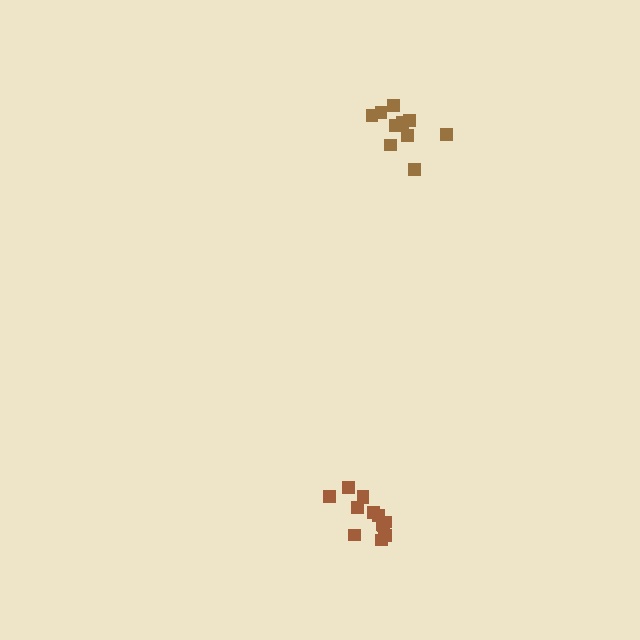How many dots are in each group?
Group 1: 14 dots, Group 2: 10 dots (24 total).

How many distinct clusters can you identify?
There are 2 distinct clusters.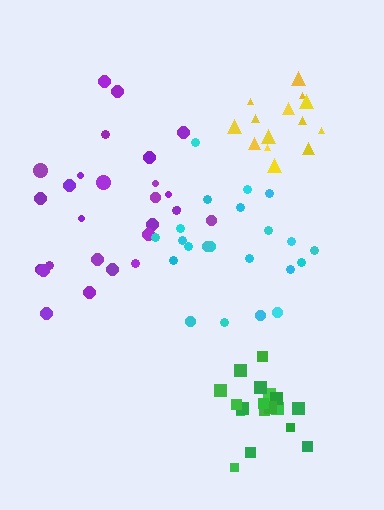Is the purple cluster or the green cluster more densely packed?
Green.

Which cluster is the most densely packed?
Yellow.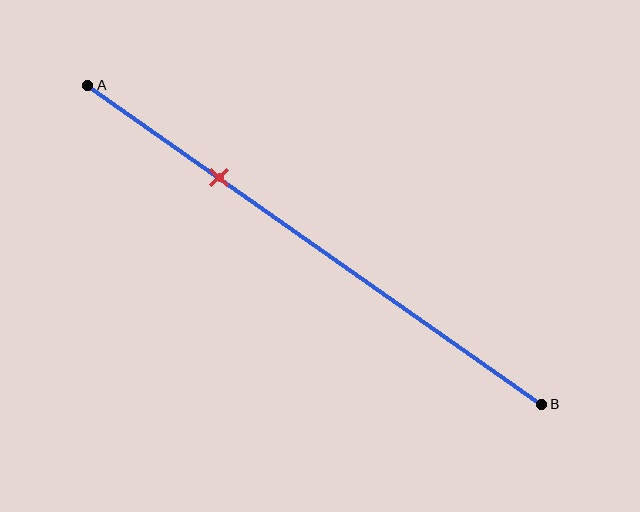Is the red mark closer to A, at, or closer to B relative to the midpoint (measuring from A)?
The red mark is closer to point A than the midpoint of segment AB.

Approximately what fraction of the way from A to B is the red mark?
The red mark is approximately 30% of the way from A to B.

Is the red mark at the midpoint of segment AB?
No, the mark is at about 30% from A, not at the 50% midpoint.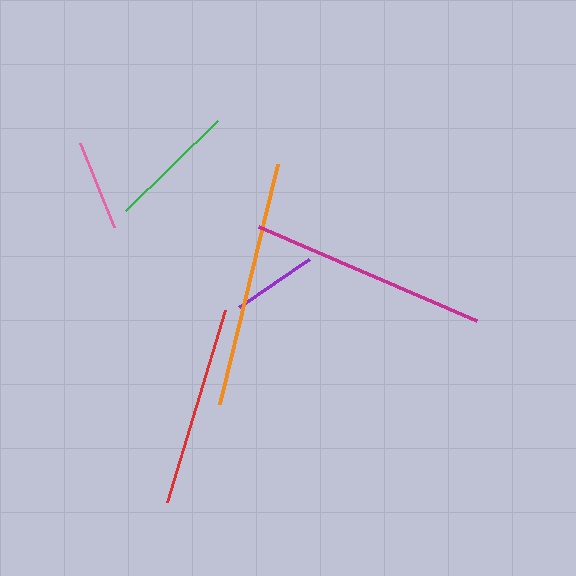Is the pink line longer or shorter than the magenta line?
The magenta line is longer than the pink line.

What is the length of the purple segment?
The purple segment is approximately 84 pixels long.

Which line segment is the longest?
The orange line is the longest at approximately 247 pixels.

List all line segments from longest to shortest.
From longest to shortest: orange, magenta, red, green, pink, purple.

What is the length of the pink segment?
The pink segment is approximately 91 pixels long.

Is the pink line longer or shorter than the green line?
The green line is longer than the pink line.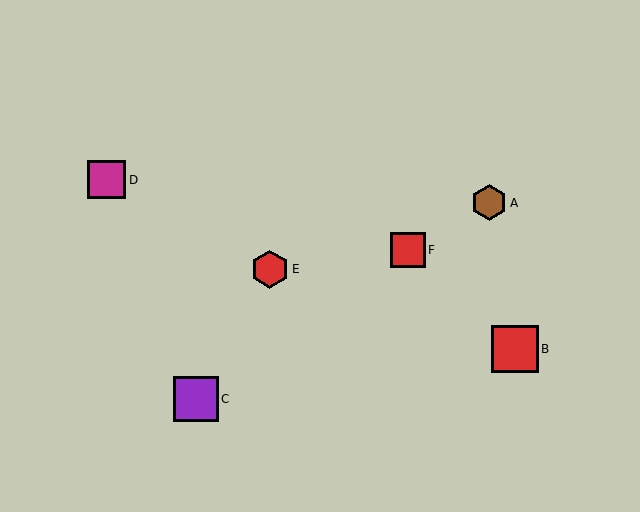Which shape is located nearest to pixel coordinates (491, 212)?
The brown hexagon (labeled A) at (489, 203) is nearest to that location.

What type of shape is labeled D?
Shape D is a magenta square.